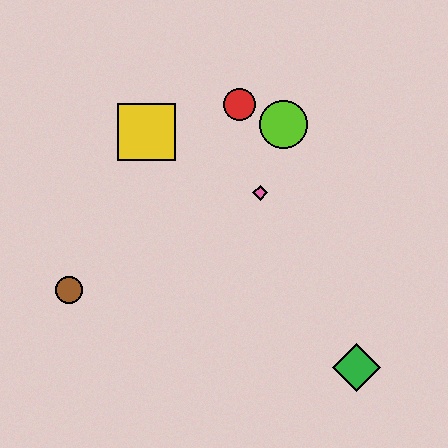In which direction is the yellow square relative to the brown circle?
The yellow square is above the brown circle.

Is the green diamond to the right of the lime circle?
Yes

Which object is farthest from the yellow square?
The green diamond is farthest from the yellow square.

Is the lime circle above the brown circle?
Yes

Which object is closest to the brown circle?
The yellow square is closest to the brown circle.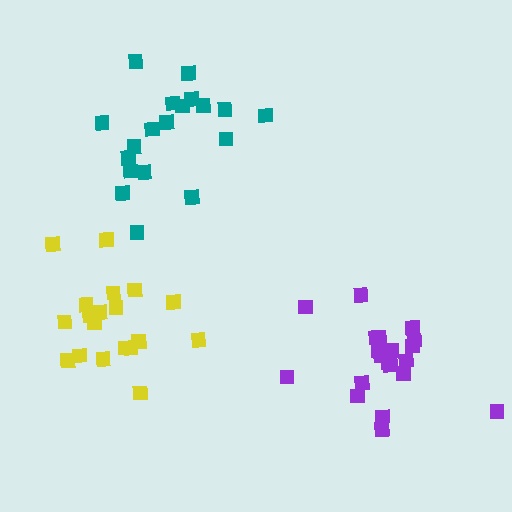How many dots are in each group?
Group 1: 19 dots, Group 2: 20 dots, Group 3: 19 dots (58 total).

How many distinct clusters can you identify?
There are 3 distinct clusters.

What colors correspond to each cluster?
The clusters are colored: teal, purple, yellow.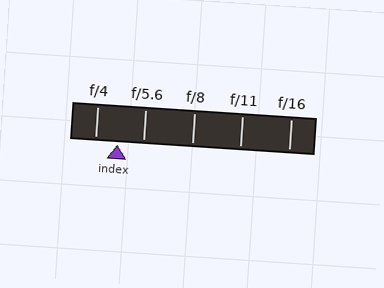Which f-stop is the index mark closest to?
The index mark is closest to f/4.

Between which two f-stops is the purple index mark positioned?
The index mark is between f/4 and f/5.6.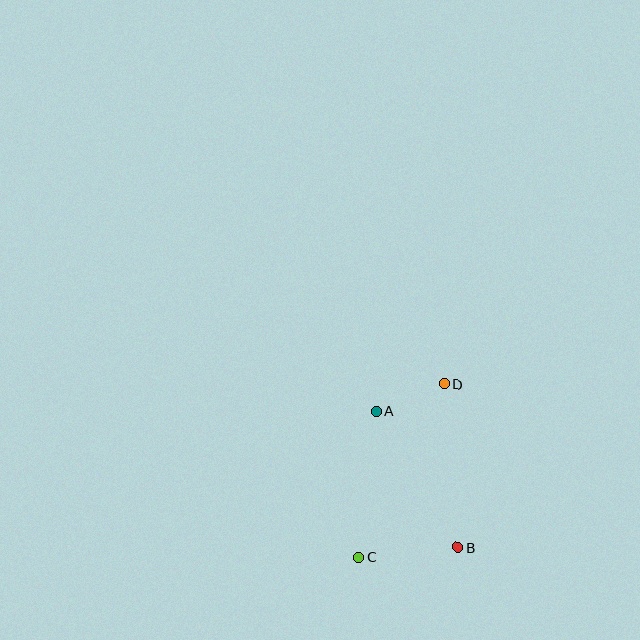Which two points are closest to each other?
Points A and D are closest to each other.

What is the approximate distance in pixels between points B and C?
The distance between B and C is approximately 100 pixels.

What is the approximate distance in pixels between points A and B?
The distance between A and B is approximately 158 pixels.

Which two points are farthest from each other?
Points C and D are farthest from each other.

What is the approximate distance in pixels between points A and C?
The distance between A and C is approximately 147 pixels.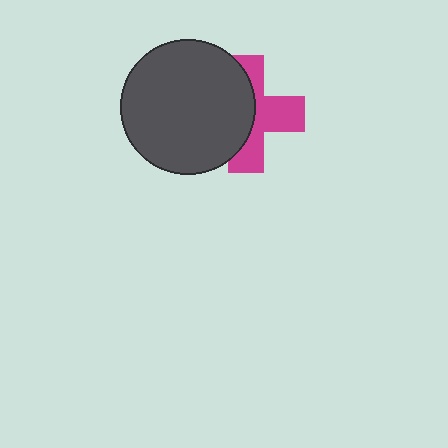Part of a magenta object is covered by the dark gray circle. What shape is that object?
It is a cross.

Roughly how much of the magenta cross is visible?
About half of it is visible (roughly 50%).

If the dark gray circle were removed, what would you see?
You would see the complete magenta cross.